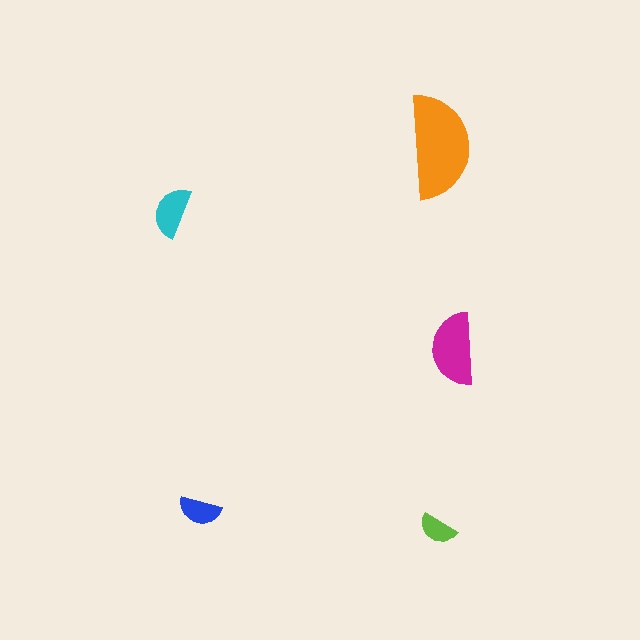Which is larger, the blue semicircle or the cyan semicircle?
The cyan one.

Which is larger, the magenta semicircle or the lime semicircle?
The magenta one.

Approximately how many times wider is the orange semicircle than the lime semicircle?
About 2.5 times wider.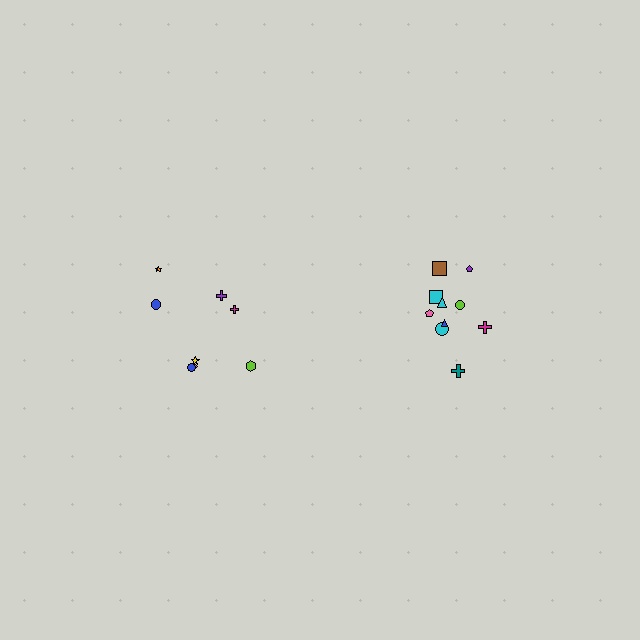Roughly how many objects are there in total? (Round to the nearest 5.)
Roughly 20 objects in total.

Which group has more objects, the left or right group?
The right group.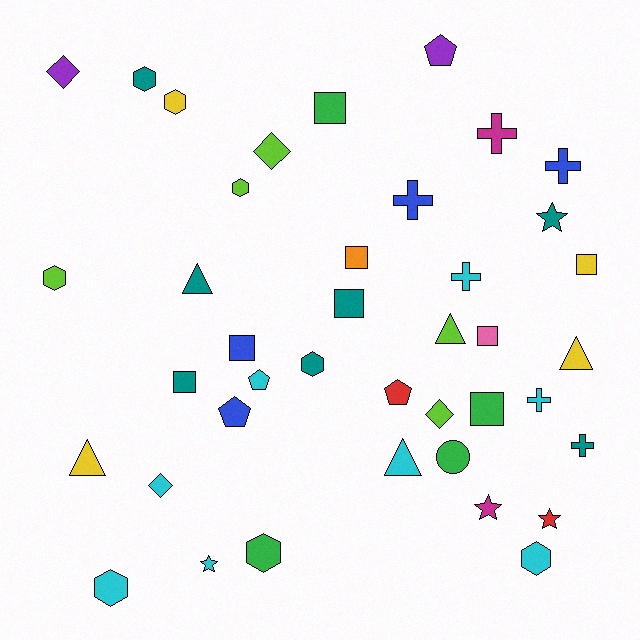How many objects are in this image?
There are 40 objects.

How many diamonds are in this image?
There are 4 diamonds.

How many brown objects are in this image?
There are no brown objects.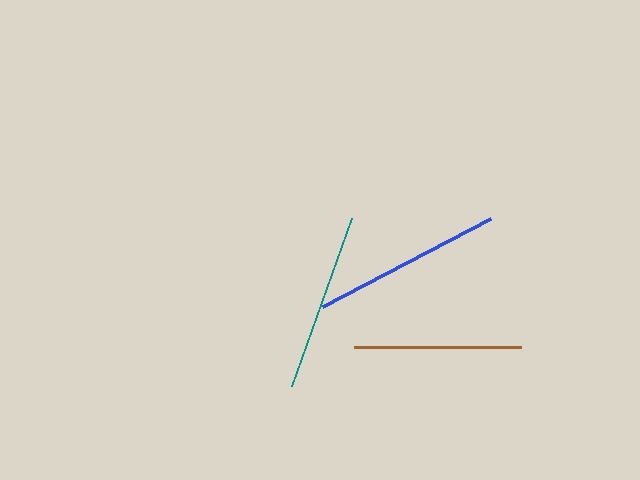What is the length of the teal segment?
The teal segment is approximately 178 pixels long.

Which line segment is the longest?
The blue line is the longest at approximately 190 pixels.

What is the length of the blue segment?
The blue segment is approximately 190 pixels long.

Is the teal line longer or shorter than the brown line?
The teal line is longer than the brown line.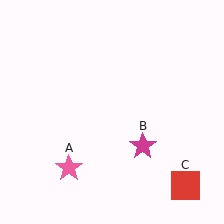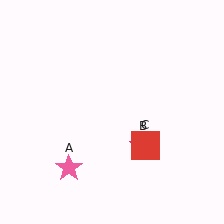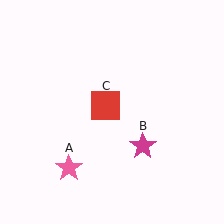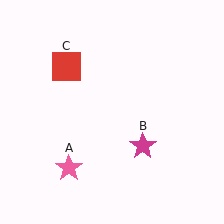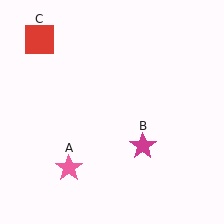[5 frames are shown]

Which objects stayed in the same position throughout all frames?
Pink star (object A) and magenta star (object B) remained stationary.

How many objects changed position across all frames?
1 object changed position: red square (object C).